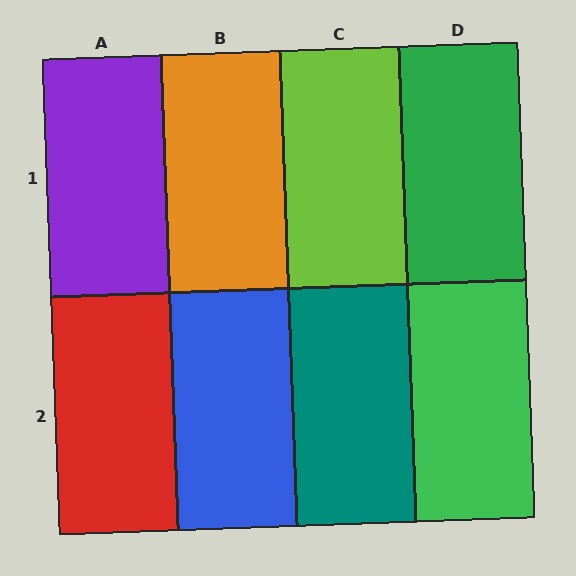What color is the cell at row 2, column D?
Green.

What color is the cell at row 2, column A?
Red.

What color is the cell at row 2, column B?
Blue.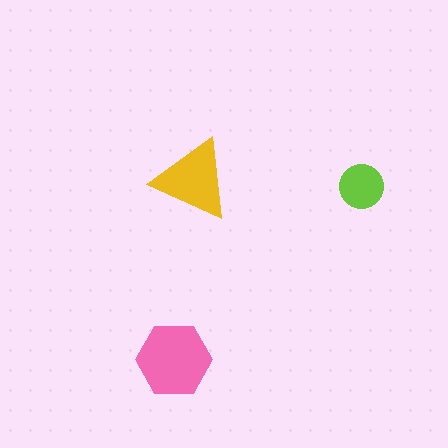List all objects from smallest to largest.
The lime circle, the yellow triangle, the pink hexagon.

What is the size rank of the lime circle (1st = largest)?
3rd.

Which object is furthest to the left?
The pink hexagon is leftmost.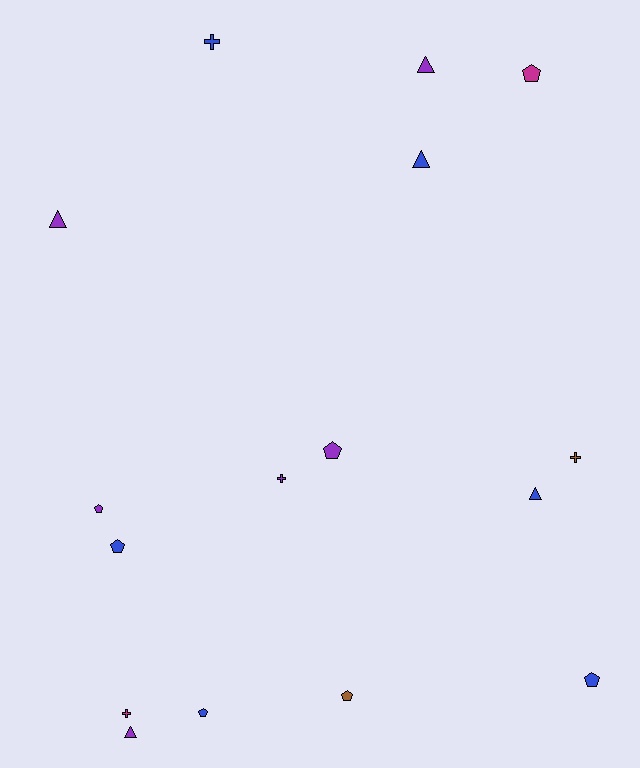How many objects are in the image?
There are 16 objects.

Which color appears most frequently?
Purple, with 6 objects.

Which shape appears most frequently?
Pentagon, with 7 objects.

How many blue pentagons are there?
There are 3 blue pentagons.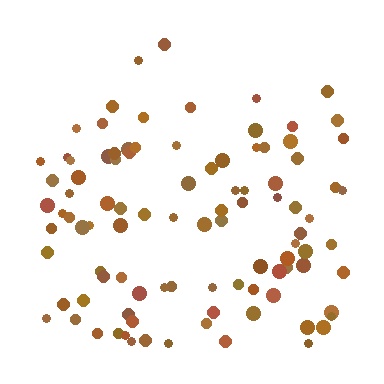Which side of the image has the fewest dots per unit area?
The top.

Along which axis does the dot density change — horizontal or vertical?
Vertical.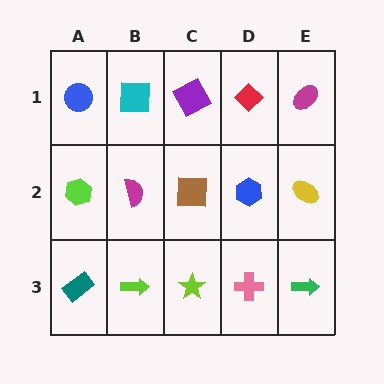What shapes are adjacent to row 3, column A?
A lime hexagon (row 2, column A), a lime arrow (row 3, column B).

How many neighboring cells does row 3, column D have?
3.